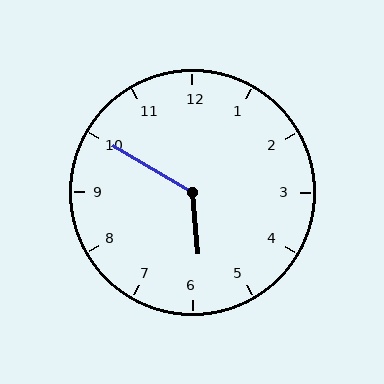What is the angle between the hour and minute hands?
Approximately 125 degrees.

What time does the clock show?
5:50.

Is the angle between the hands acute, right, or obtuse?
It is obtuse.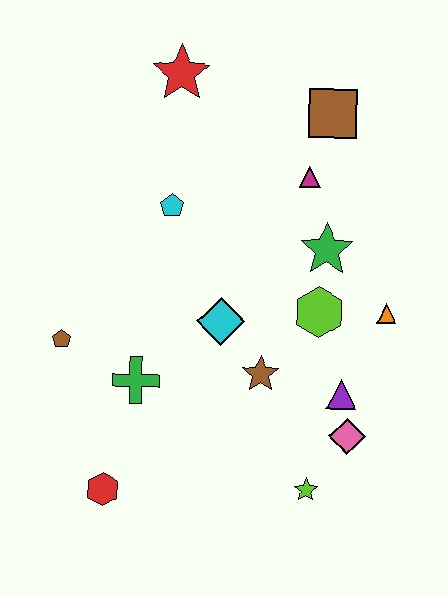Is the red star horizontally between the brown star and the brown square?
No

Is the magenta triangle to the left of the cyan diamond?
No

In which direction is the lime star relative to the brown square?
The lime star is below the brown square.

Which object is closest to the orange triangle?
The lime hexagon is closest to the orange triangle.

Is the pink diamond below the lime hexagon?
Yes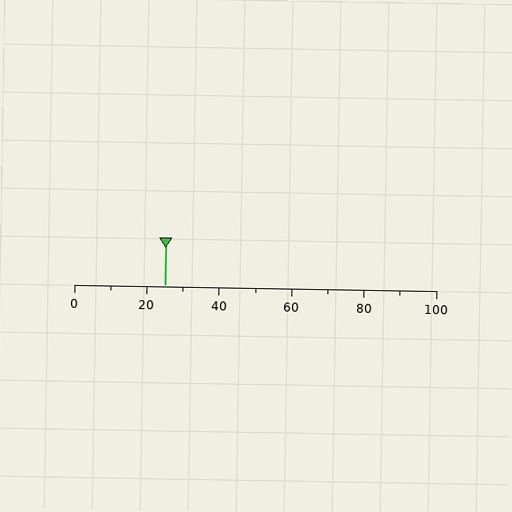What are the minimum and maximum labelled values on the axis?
The axis runs from 0 to 100.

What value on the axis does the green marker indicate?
The marker indicates approximately 25.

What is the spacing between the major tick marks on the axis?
The major ticks are spaced 20 apart.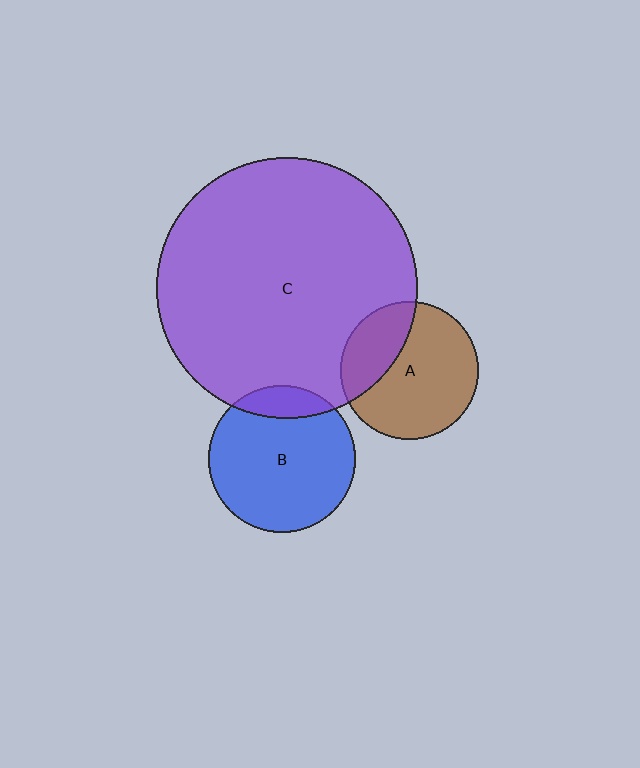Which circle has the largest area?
Circle C (purple).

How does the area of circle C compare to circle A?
Approximately 3.6 times.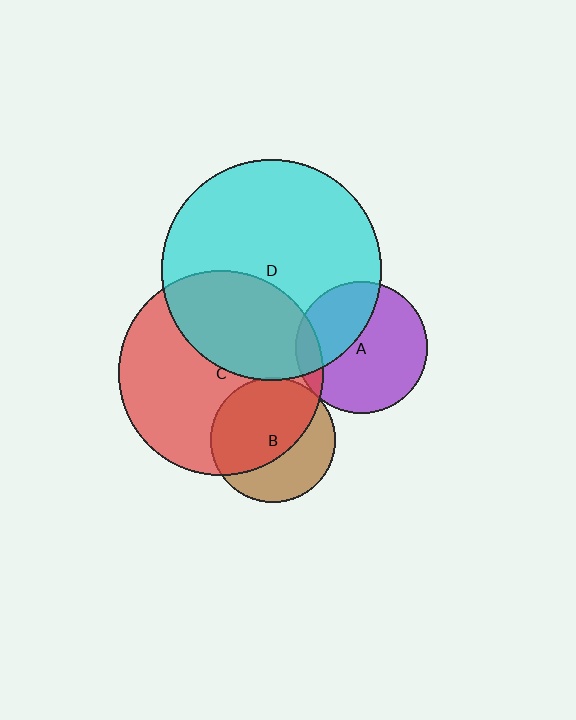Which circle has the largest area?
Circle D (cyan).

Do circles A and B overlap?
Yes.